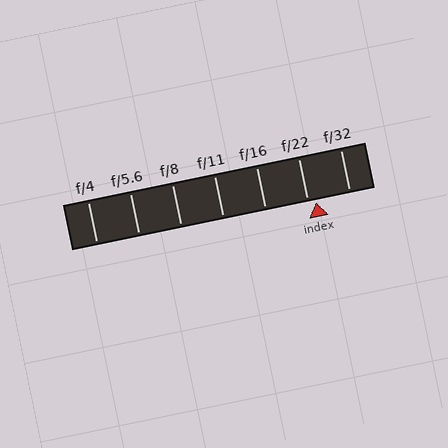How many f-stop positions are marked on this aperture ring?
There are 7 f-stop positions marked.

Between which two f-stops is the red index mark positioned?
The index mark is between f/22 and f/32.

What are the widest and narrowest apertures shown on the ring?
The widest aperture shown is f/4 and the narrowest is f/32.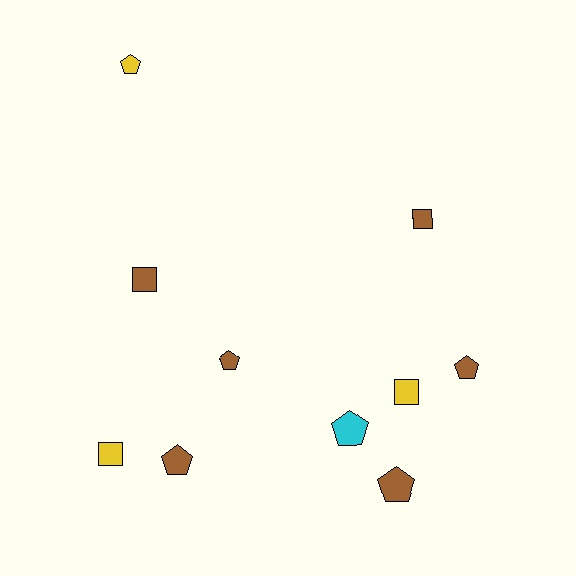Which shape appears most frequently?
Pentagon, with 6 objects.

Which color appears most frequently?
Brown, with 6 objects.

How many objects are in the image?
There are 10 objects.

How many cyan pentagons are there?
There is 1 cyan pentagon.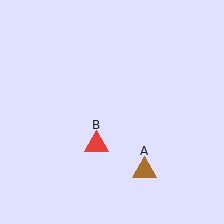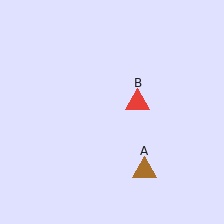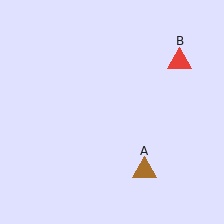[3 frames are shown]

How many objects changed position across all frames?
1 object changed position: red triangle (object B).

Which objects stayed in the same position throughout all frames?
Brown triangle (object A) remained stationary.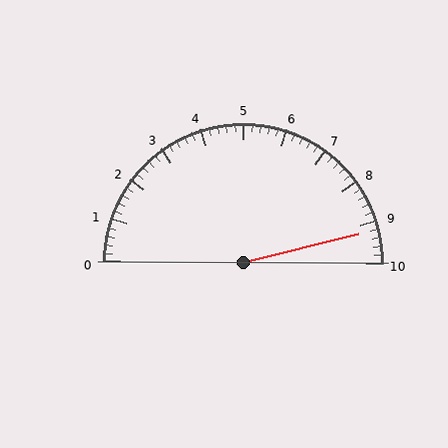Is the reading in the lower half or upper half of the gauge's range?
The reading is in the upper half of the range (0 to 10).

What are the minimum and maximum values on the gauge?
The gauge ranges from 0 to 10.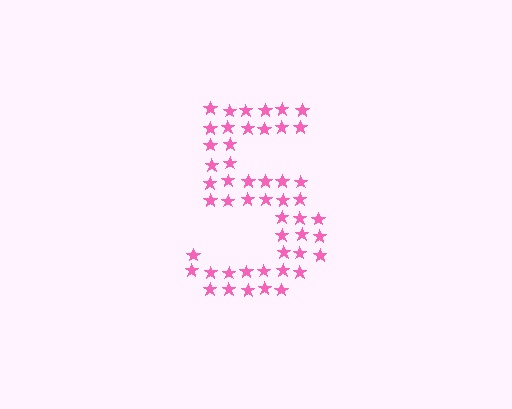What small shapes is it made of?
It is made of small stars.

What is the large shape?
The large shape is the digit 5.